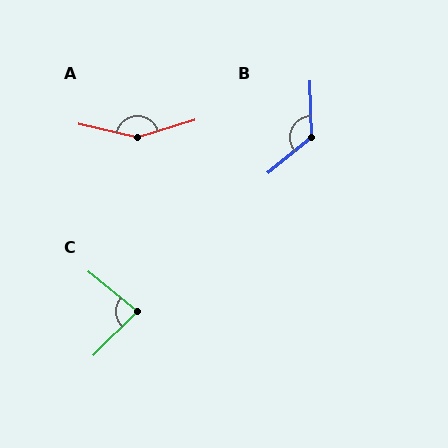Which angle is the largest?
A, at approximately 150 degrees.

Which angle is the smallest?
C, at approximately 84 degrees.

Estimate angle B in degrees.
Approximately 127 degrees.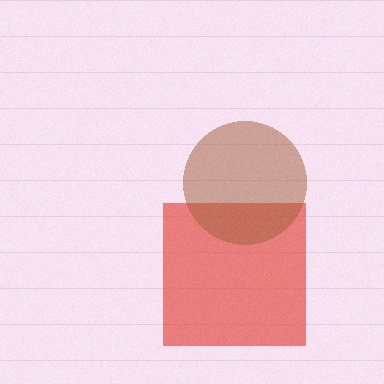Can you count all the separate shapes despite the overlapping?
Yes, there are 2 separate shapes.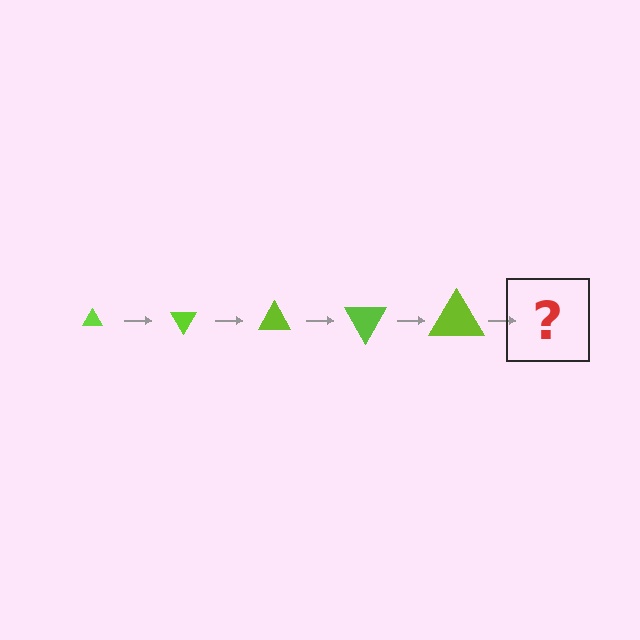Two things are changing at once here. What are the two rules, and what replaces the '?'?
The two rules are that the triangle grows larger each step and it rotates 60 degrees each step. The '?' should be a triangle, larger than the previous one and rotated 300 degrees from the start.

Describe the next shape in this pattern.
It should be a triangle, larger than the previous one and rotated 300 degrees from the start.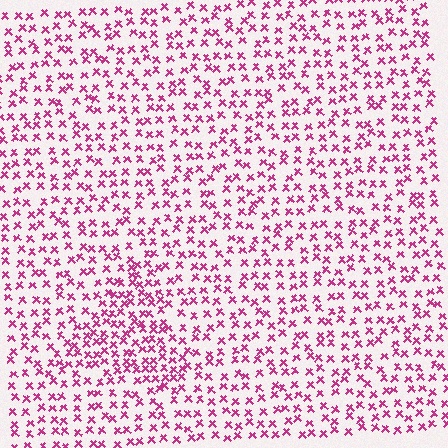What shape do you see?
I see a triangle.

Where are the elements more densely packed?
The elements are more densely packed inside the triangle boundary.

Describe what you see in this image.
The image contains small magenta elements arranged at two different densities. A triangle-shaped region is visible where the elements are more densely packed than the surrounding area.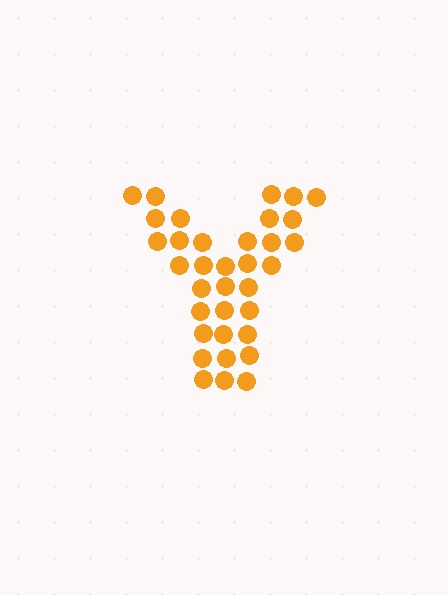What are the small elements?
The small elements are circles.